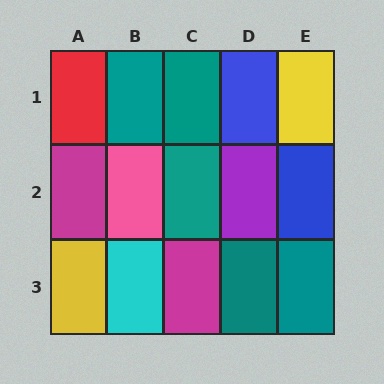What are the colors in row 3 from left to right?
Yellow, cyan, magenta, teal, teal.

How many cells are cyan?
1 cell is cyan.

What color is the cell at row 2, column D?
Purple.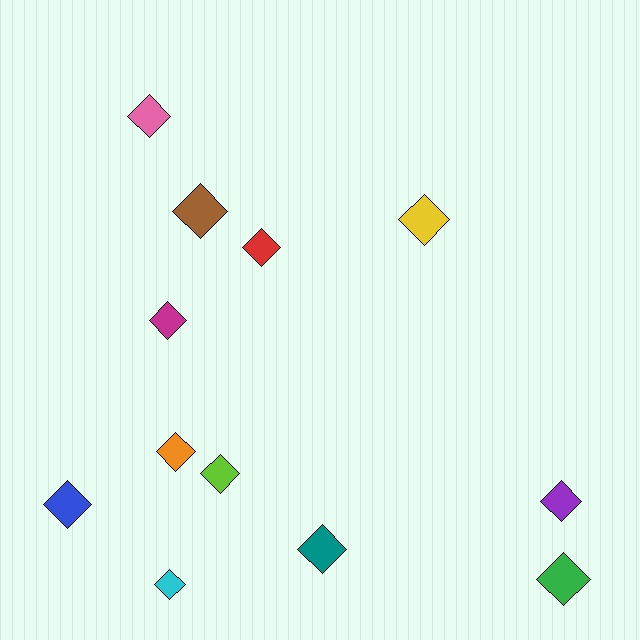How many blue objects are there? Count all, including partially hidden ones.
There is 1 blue object.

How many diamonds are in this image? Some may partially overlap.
There are 12 diamonds.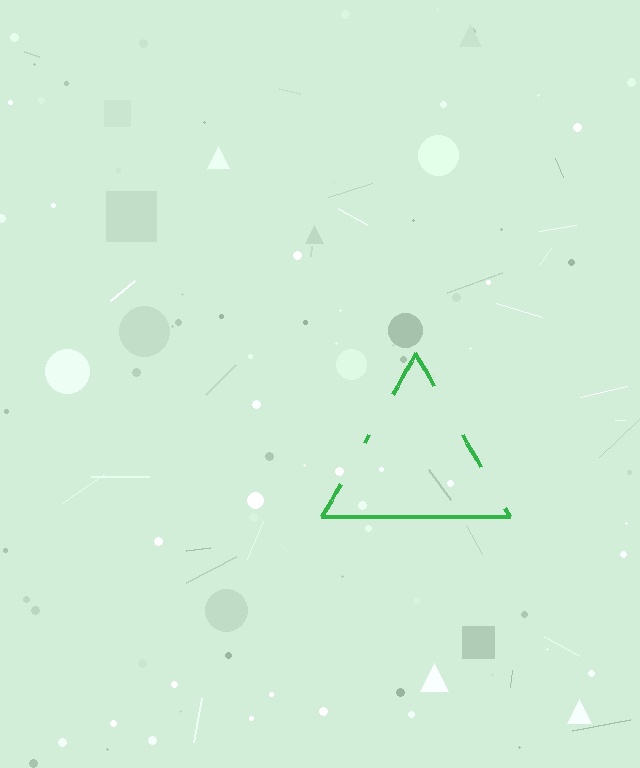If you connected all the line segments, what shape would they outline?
They would outline a triangle.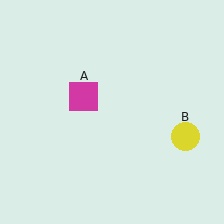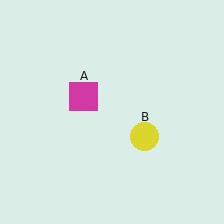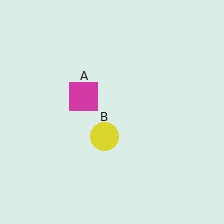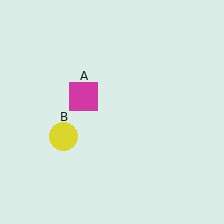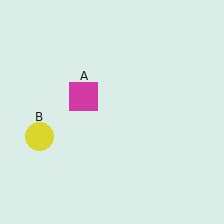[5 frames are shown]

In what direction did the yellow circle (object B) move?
The yellow circle (object B) moved left.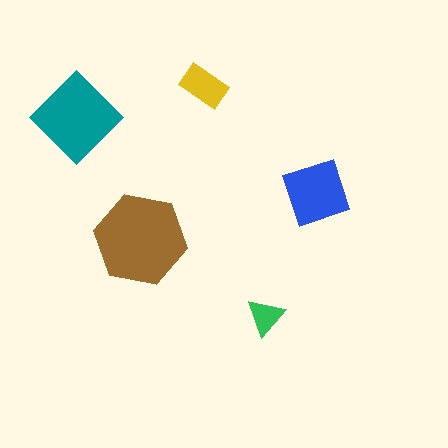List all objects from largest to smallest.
The brown hexagon, the teal diamond, the blue square, the yellow rectangle, the green triangle.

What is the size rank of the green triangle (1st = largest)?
5th.